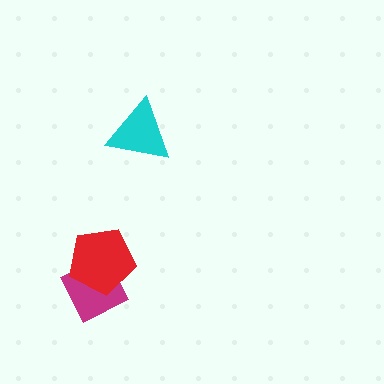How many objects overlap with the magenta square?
1 object overlaps with the magenta square.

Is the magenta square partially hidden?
Yes, it is partially covered by another shape.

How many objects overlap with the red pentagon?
1 object overlaps with the red pentagon.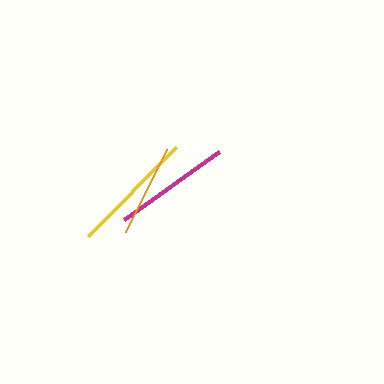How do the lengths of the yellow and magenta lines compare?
The yellow and magenta lines are approximately the same length.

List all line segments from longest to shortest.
From longest to shortest: yellow, magenta, orange.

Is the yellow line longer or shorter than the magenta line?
The yellow line is longer than the magenta line.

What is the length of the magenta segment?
The magenta segment is approximately 117 pixels long.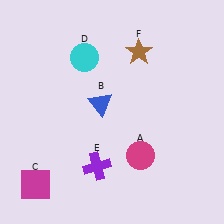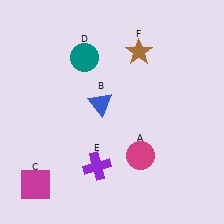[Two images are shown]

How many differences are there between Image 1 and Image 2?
There is 1 difference between the two images.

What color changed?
The circle (D) changed from cyan in Image 1 to teal in Image 2.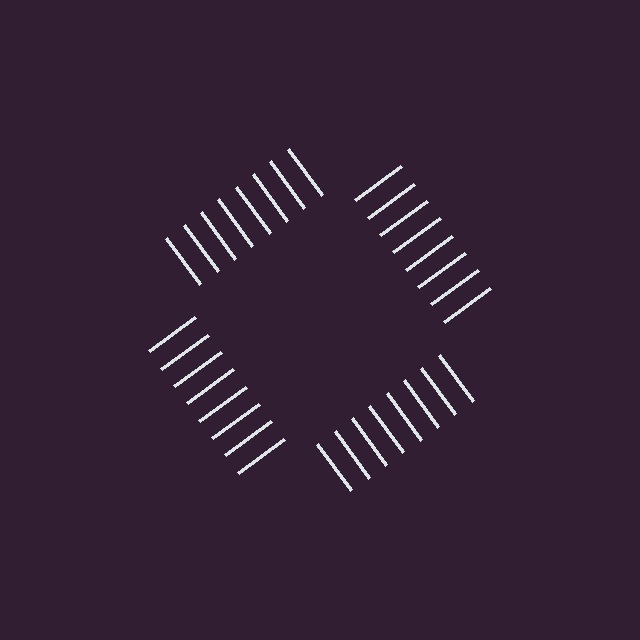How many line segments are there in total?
32 — 8 along each of the 4 edges.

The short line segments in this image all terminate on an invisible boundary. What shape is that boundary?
An illusory square — the line segments terminate on its edges but no continuous stroke is drawn.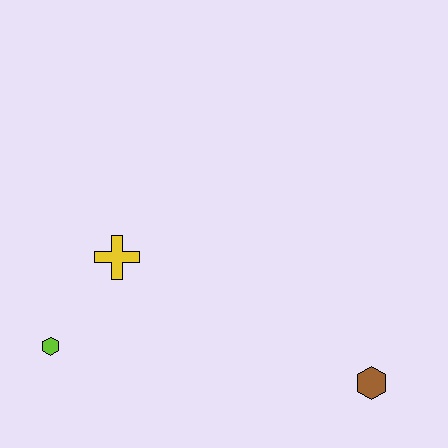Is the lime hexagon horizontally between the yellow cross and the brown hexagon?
No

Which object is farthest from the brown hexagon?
The lime hexagon is farthest from the brown hexagon.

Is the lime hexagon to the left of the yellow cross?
Yes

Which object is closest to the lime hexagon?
The yellow cross is closest to the lime hexagon.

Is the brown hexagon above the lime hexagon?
No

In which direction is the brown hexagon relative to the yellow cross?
The brown hexagon is to the right of the yellow cross.